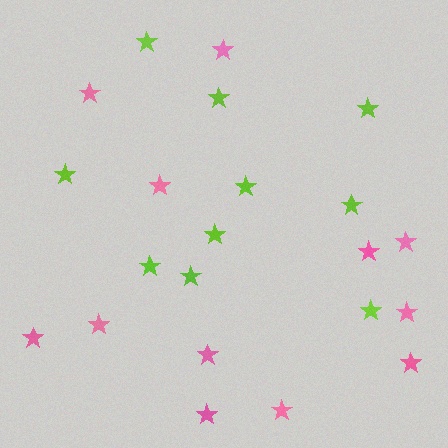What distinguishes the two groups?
There are 2 groups: one group of lime stars (10) and one group of pink stars (12).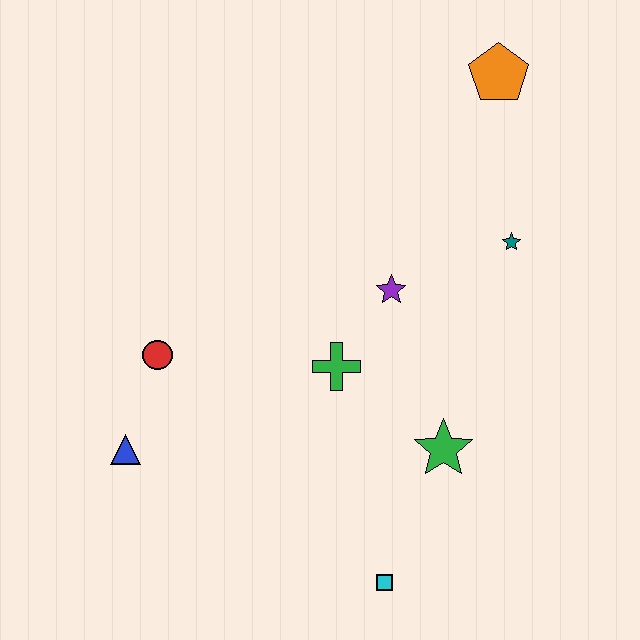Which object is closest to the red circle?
The blue triangle is closest to the red circle.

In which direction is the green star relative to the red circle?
The green star is to the right of the red circle.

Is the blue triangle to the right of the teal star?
No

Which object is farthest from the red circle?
The orange pentagon is farthest from the red circle.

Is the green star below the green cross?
Yes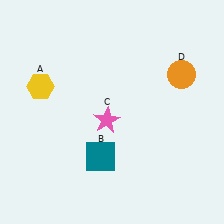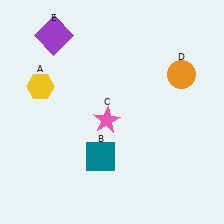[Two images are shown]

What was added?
A purple square (E) was added in Image 2.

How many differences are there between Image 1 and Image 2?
There is 1 difference between the two images.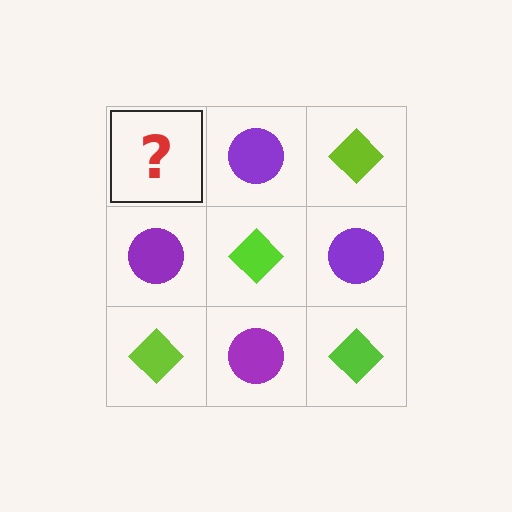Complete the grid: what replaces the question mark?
The question mark should be replaced with a lime diamond.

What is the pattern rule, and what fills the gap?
The rule is that it alternates lime diamond and purple circle in a checkerboard pattern. The gap should be filled with a lime diamond.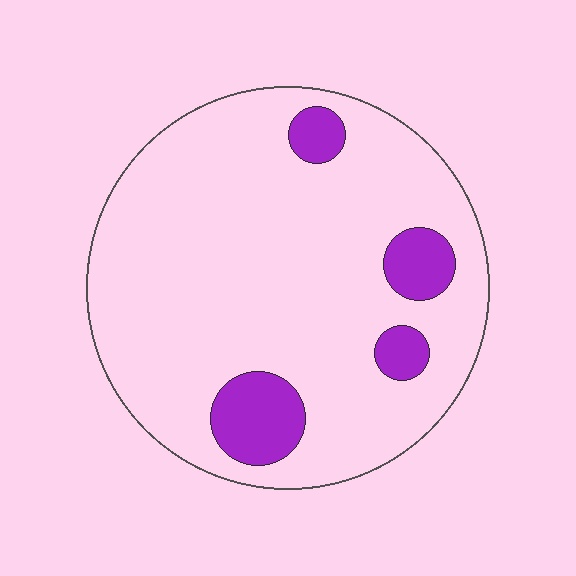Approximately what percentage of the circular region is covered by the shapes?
Approximately 15%.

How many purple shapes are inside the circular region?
4.